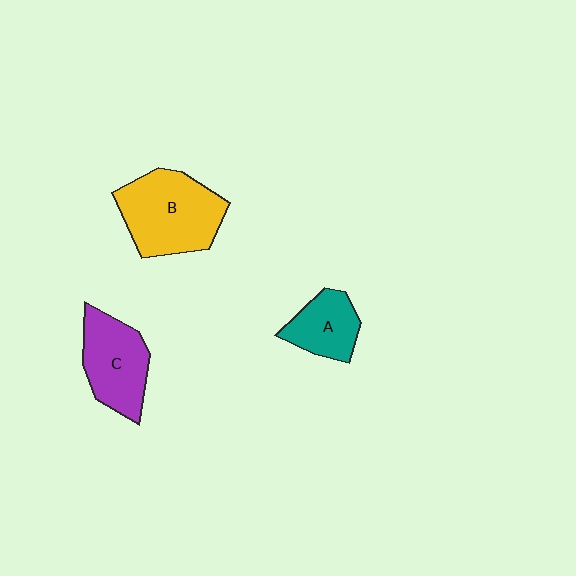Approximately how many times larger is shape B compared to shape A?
Approximately 1.9 times.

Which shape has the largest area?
Shape B (yellow).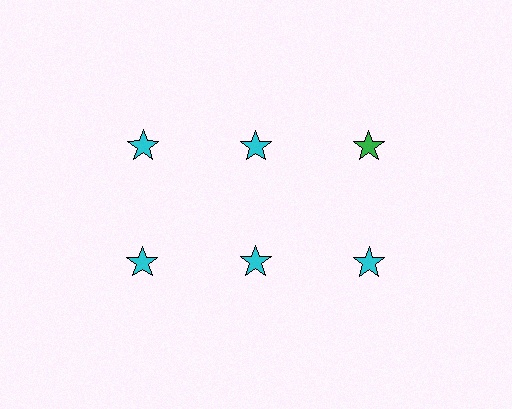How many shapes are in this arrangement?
There are 6 shapes arranged in a grid pattern.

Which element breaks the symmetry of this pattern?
The green star in the top row, center column breaks the symmetry. All other shapes are cyan stars.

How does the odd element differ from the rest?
It has a different color: green instead of cyan.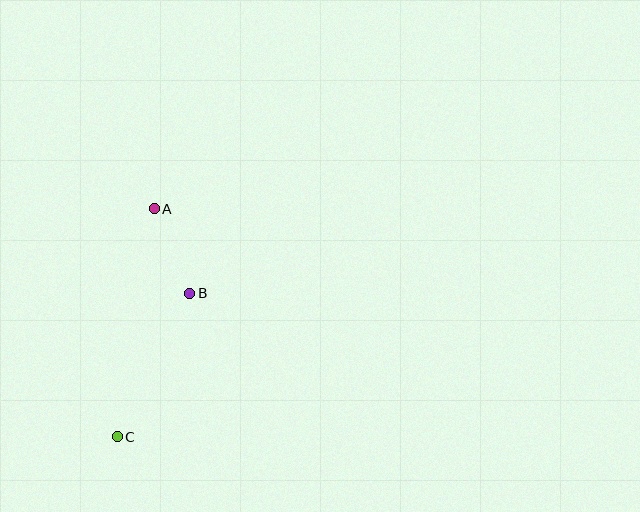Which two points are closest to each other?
Points A and B are closest to each other.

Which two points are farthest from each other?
Points A and C are farthest from each other.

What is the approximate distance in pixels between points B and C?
The distance between B and C is approximately 160 pixels.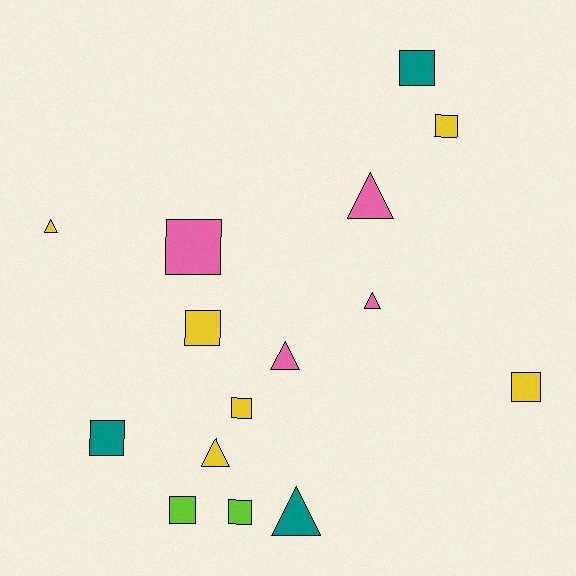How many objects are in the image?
There are 15 objects.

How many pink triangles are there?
There are 3 pink triangles.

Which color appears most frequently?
Yellow, with 6 objects.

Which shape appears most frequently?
Square, with 9 objects.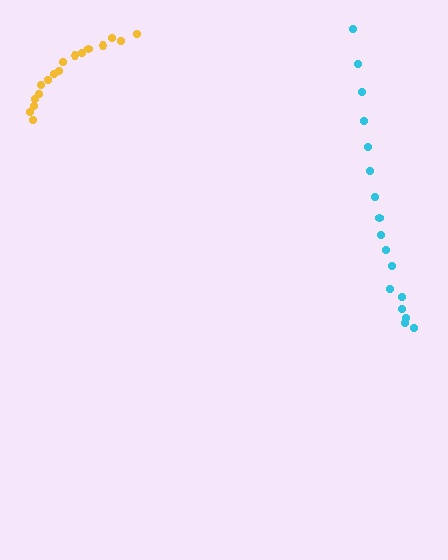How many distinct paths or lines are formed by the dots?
There are 2 distinct paths.